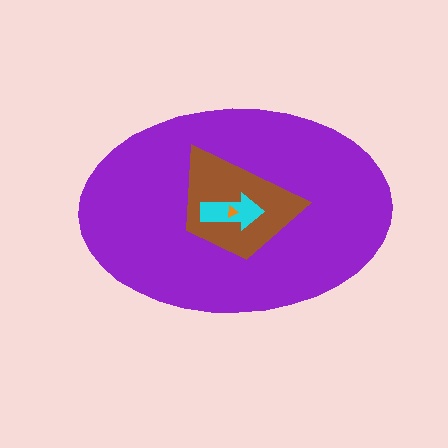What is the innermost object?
The orange triangle.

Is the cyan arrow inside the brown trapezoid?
Yes.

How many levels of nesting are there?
4.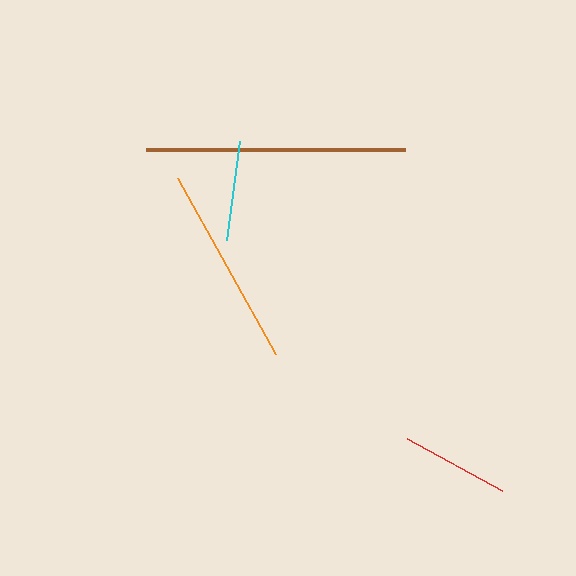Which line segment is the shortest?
The cyan line is the shortest at approximately 99 pixels.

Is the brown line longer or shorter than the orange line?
The brown line is longer than the orange line.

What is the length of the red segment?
The red segment is approximately 108 pixels long.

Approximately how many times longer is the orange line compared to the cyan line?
The orange line is approximately 2.0 times the length of the cyan line.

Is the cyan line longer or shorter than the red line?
The red line is longer than the cyan line.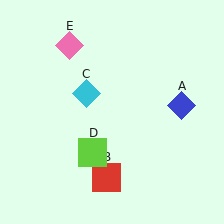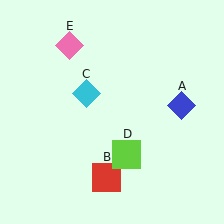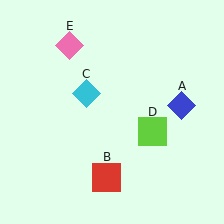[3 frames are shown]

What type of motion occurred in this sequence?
The lime square (object D) rotated counterclockwise around the center of the scene.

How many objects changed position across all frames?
1 object changed position: lime square (object D).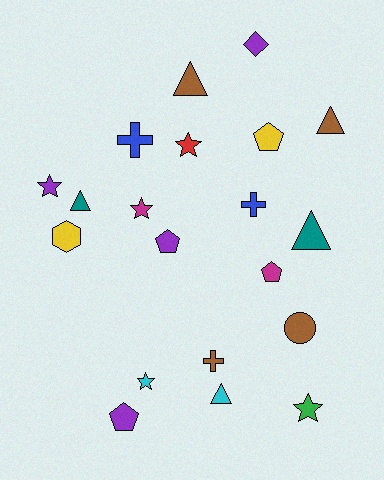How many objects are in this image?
There are 20 objects.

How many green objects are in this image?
There is 1 green object.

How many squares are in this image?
There are no squares.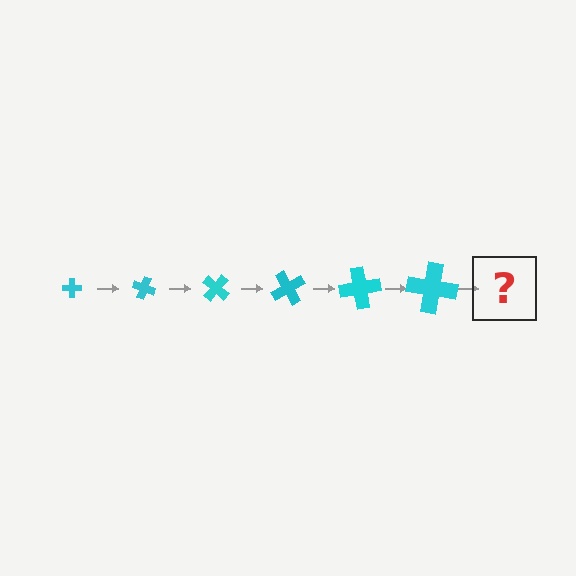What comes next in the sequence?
The next element should be a cross, larger than the previous one and rotated 120 degrees from the start.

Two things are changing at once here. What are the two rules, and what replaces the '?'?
The two rules are that the cross grows larger each step and it rotates 20 degrees each step. The '?' should be a cross, larger than the previous one and rotated 120 degrees from the start.